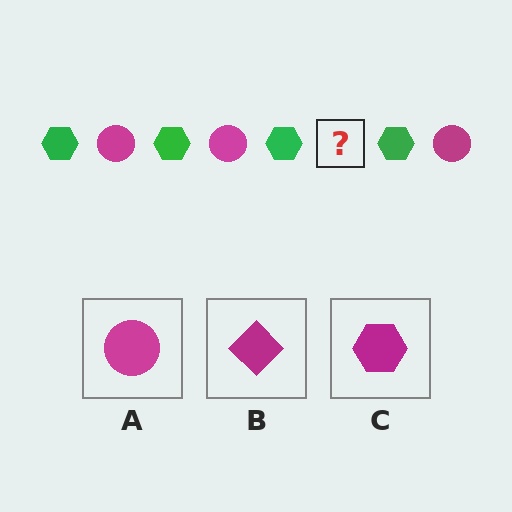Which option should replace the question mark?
Option A.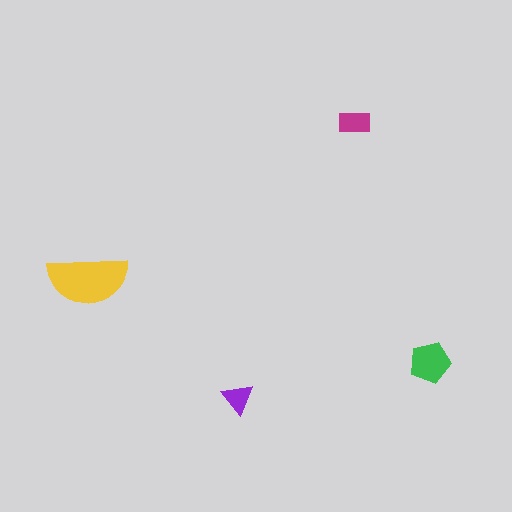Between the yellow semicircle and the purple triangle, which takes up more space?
The yellow semicircle.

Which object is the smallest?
The purple triangle.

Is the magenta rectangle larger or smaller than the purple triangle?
Larger.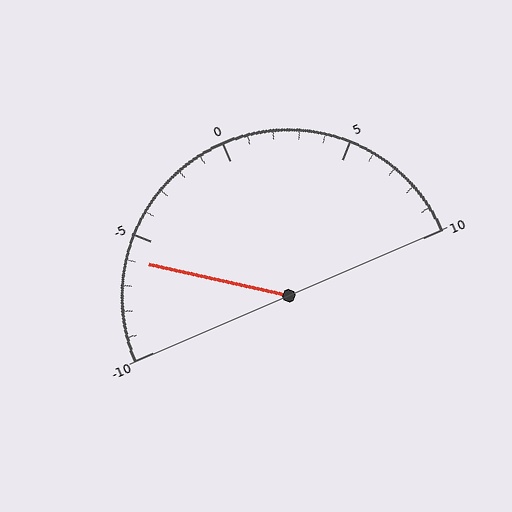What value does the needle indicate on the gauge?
The needle indicates approximately -6.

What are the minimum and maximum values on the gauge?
The gauge ranges from -10 to 10.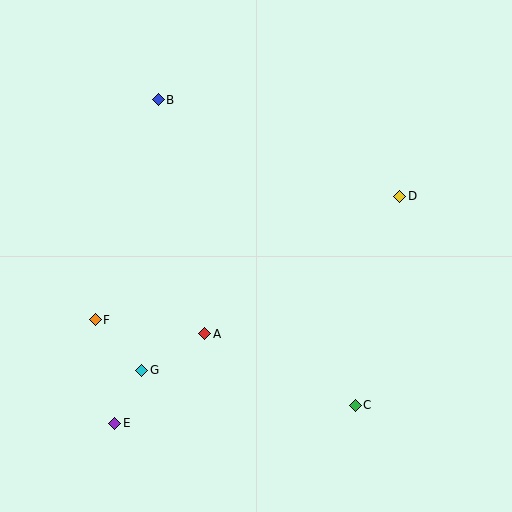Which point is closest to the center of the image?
Point A at (205, 334) is closest to the center.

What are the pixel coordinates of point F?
Point F is at (95, 320).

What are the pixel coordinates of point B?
Point B is at (158, 100).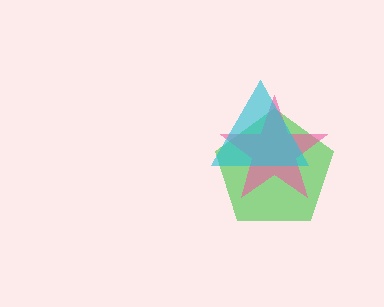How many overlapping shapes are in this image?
There are 3 overlapping shapes in the image.